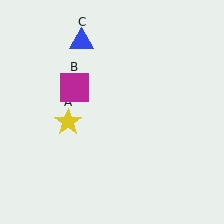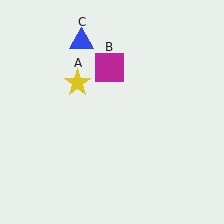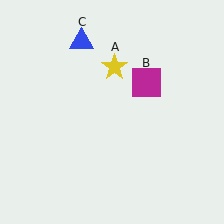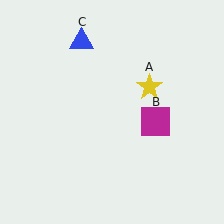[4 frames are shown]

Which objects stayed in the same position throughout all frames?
Blue triangle (object C) remained stationary.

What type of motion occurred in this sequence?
The yellow star (object A), magenta square (object B) rotated clockwise around the center of the scene.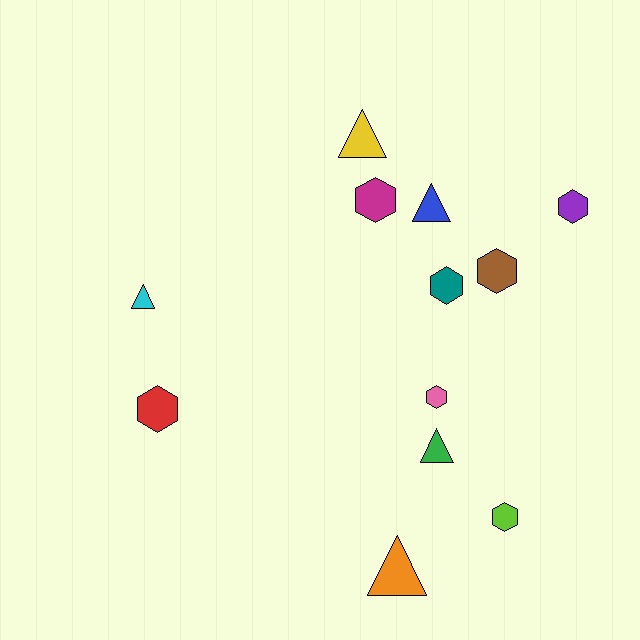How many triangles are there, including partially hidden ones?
There are 5 triangles.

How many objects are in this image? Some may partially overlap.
There are 12 objects.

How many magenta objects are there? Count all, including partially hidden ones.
There is 1 magenta object.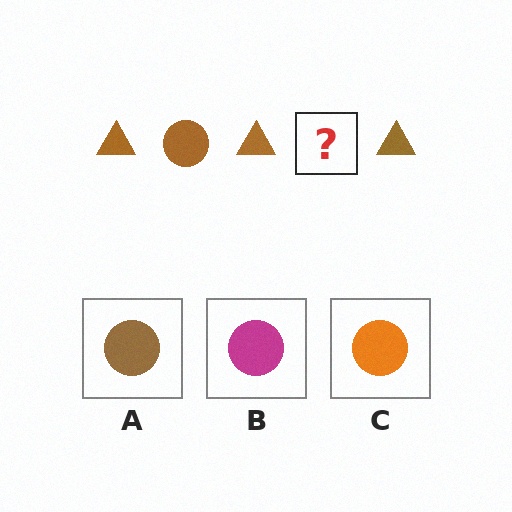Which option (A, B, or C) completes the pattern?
A.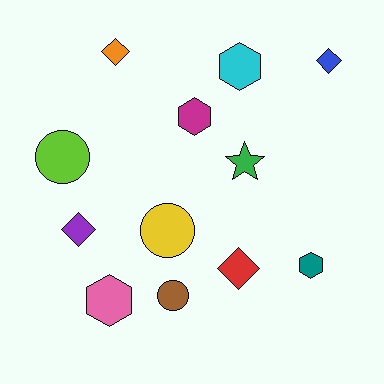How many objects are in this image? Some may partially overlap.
There are 12 objects.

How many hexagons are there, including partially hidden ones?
There are 4 hexagons.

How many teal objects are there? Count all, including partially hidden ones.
There is 1 teal object.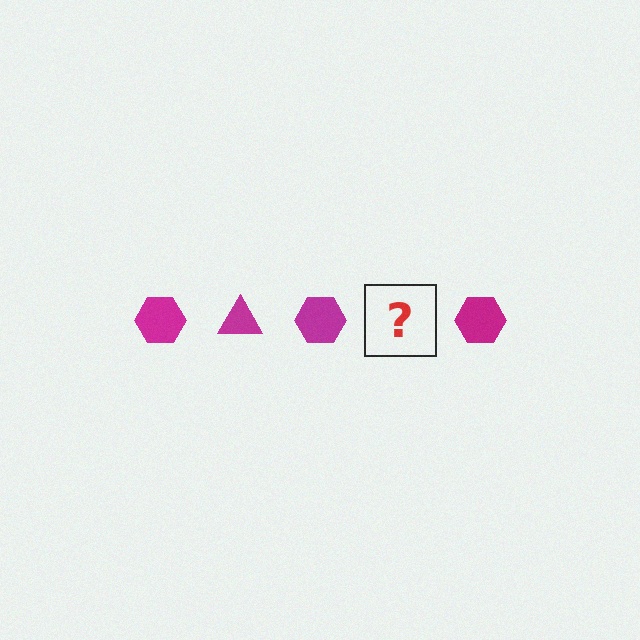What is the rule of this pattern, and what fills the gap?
The rule is that the pattern cycles through hexagon, triangle shapes in magenta. The gap should be filled with a magenta triangle.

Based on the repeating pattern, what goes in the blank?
The blank should be a magenta triangle.